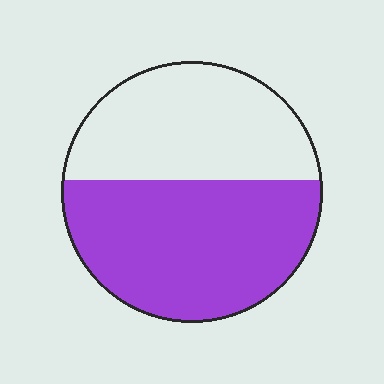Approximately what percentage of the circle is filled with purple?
Approximately 55%.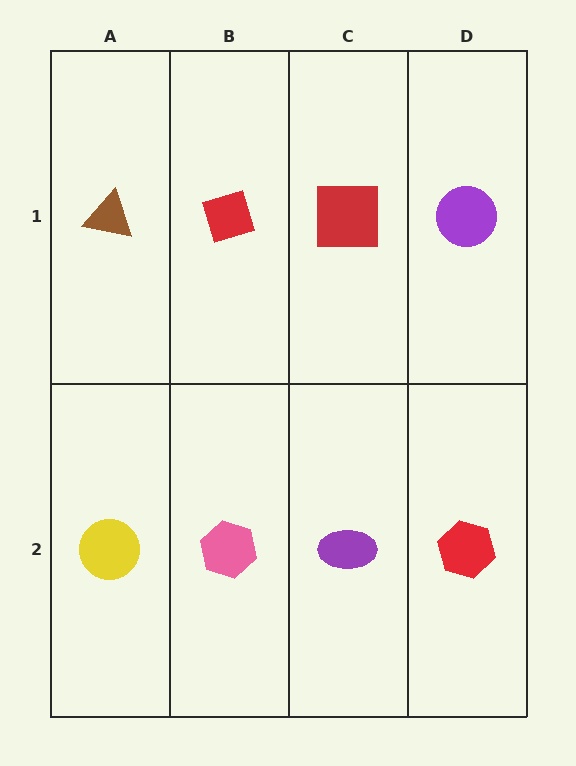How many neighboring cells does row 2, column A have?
2.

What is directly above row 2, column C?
A red square.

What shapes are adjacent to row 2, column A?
A brown triangle (row 1, column A), a pink hexagon (row 2, column B).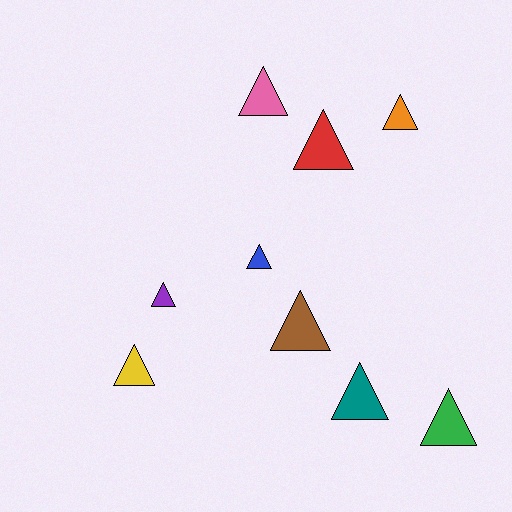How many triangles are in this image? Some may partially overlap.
There are 9 triangles.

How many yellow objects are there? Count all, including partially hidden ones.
There is 1 yellow object.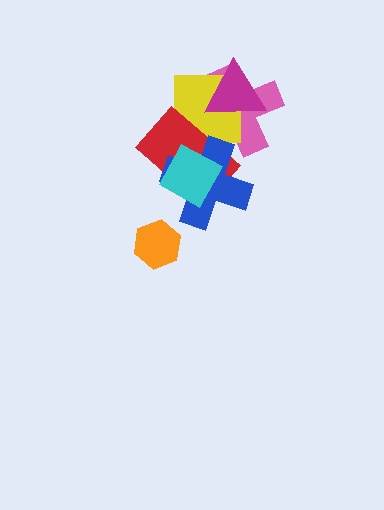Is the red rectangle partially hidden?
Yes, it is partially covered by another shape.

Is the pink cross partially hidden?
Yes, it is partially covered by another shape.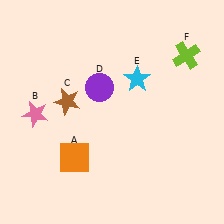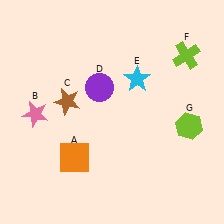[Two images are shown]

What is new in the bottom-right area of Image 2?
A lime hexagon (G) was added in the bottom-right area of Image 2.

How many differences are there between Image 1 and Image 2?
There is 1 difference between the two images.